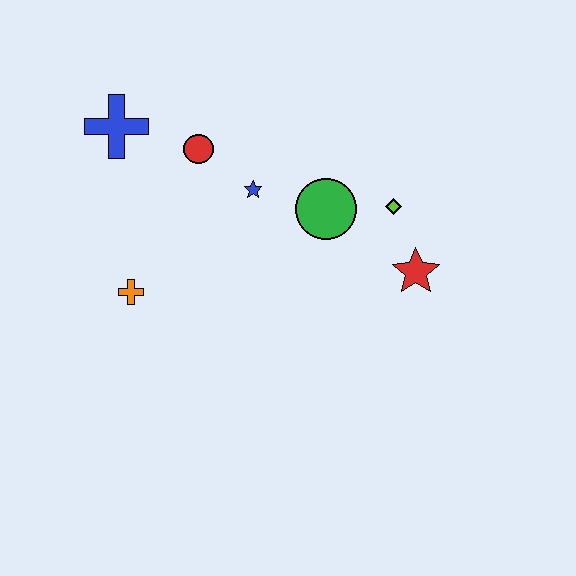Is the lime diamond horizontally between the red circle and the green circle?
No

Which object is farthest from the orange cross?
The red star is farthest from the orange cross.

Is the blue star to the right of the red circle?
Yes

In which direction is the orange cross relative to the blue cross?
The orange cross is below the blue cross.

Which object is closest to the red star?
The lime diamond is closest to the red star.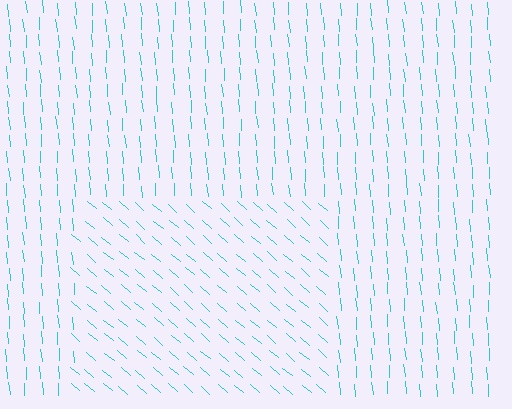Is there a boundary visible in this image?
Yes, there is a texture boundary formed by a change in line orientation.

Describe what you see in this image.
The image is filled with small cyan line segments. A rectangle region in the image has lines oriented differently from the surrounding lines, creating a visible texture boundary.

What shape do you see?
I see a rectangle.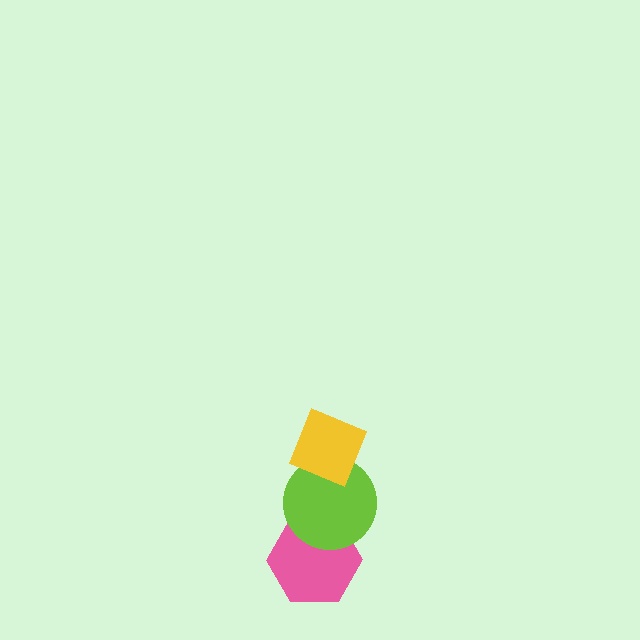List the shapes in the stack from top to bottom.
From top to bottom: the yellow diamond, the lime circle, the pink hexagon.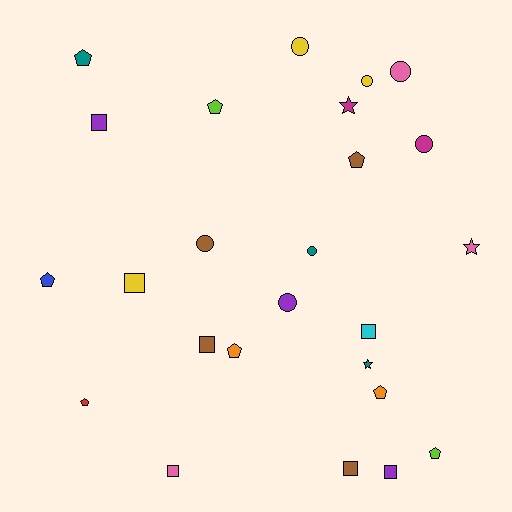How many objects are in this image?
There are 25 objects.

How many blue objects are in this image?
There is 1 blue object.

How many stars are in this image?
There are 3 stars.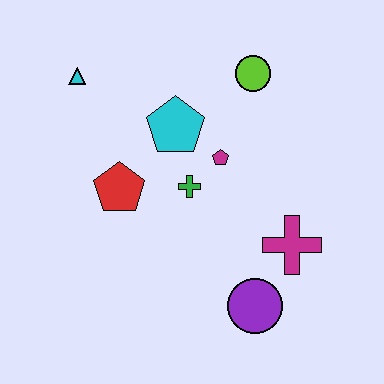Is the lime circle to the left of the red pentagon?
No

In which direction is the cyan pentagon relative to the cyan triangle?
The cyan pentagon is to the right of the cyan triangle.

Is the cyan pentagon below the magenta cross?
No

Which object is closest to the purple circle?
The magenta cross is closest to the purple circle.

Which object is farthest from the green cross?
The cyan triangle is farthest from the green cross.